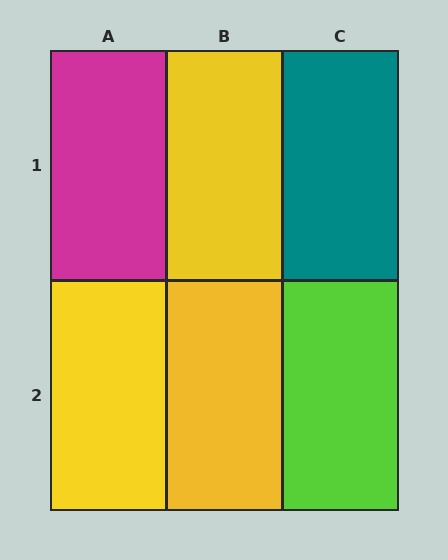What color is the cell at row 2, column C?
Lime.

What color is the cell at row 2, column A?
Yellow.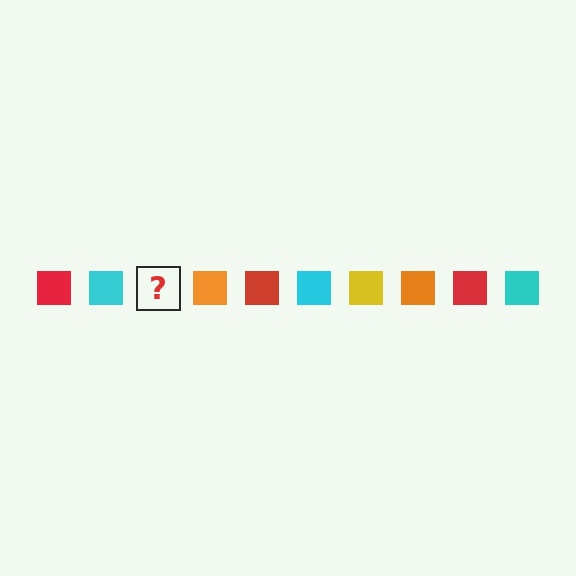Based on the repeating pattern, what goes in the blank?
The blank should be a yellow square.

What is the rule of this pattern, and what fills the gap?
The rule is that the pattern cycles through red, cyan, yellow, orange squares. The gap should be filled with a yellow square.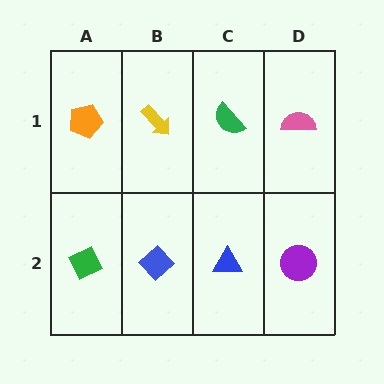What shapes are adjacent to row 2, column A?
An orange pentagon (row 1, column A), a blue diamond (row 2, column B).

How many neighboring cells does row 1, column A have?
2.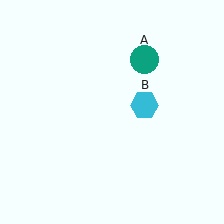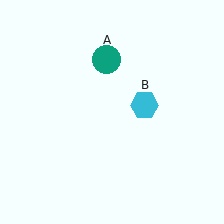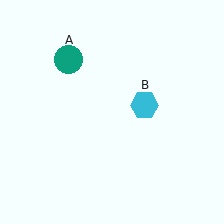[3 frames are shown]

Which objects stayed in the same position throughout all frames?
Cyan hexagon (object B) remained stationary.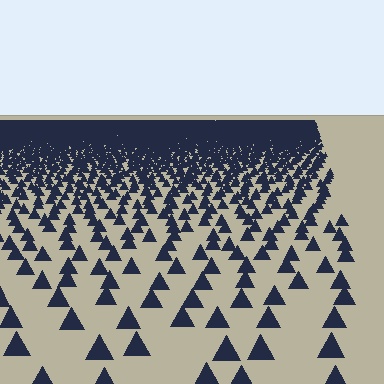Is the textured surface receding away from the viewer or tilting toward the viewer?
The surface is receding away from the viewer. Texture elements get smaller and denser toward the top.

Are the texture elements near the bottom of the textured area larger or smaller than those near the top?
Larger. Near the bottom, elements are closer to the viewer and appear at a bigger on-screen size.